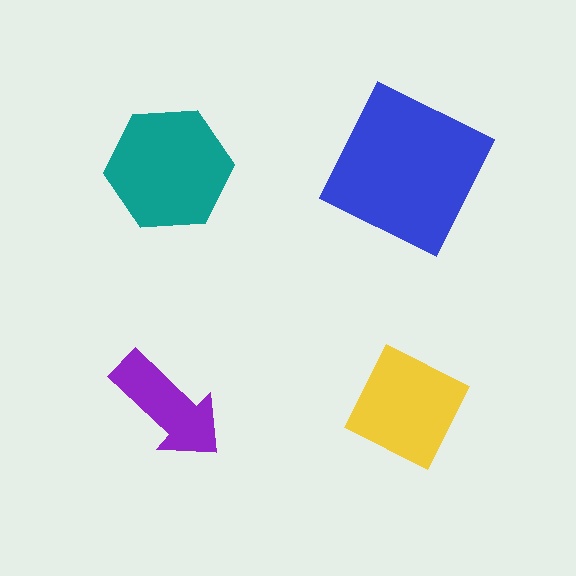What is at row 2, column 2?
A yellow diamond.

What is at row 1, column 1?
A teal hexagon.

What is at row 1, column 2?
A blue square.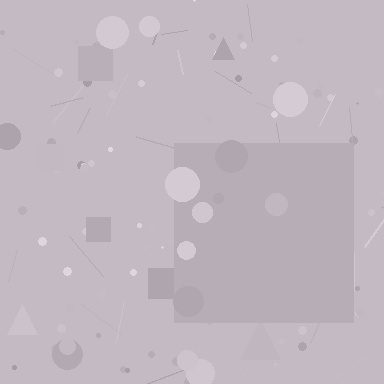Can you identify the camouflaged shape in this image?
The camouflaged shape is a square.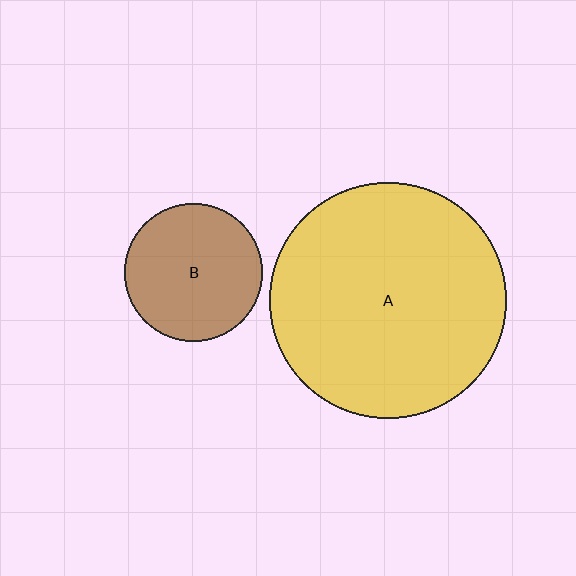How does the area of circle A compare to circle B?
Approximately 2.9 times.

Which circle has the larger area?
Circle A (yellow).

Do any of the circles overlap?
No, none of the circles overlap.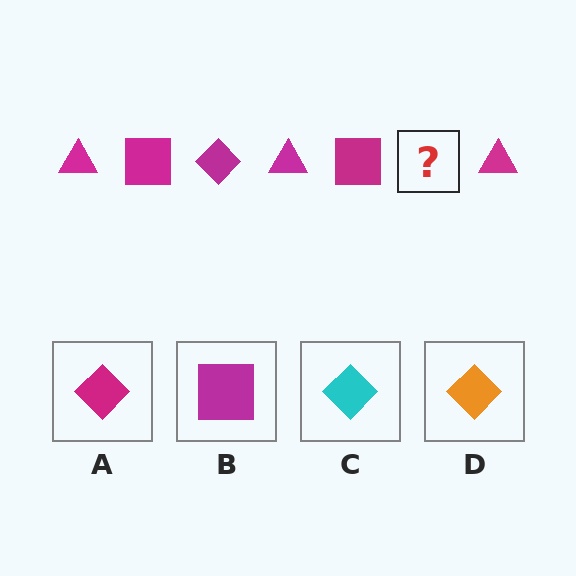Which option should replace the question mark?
Option A.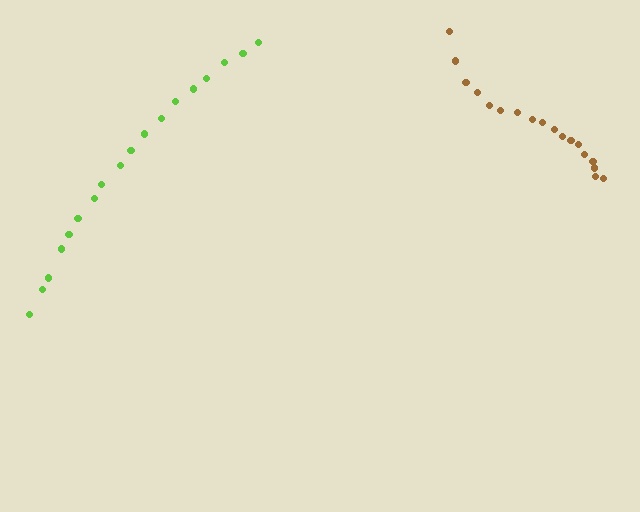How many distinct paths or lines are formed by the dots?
There are 2 distinct paths.